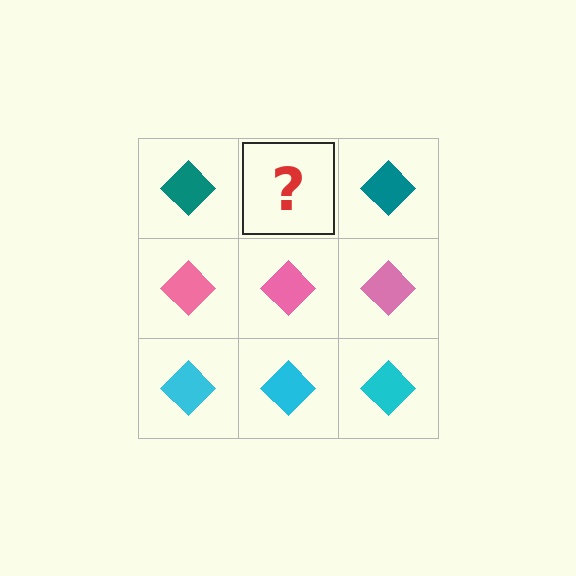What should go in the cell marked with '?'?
The missing cell should contain a teal diamond.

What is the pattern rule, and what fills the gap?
The rule is that each row has a consistent color. The gap should be filled with a teal diamond.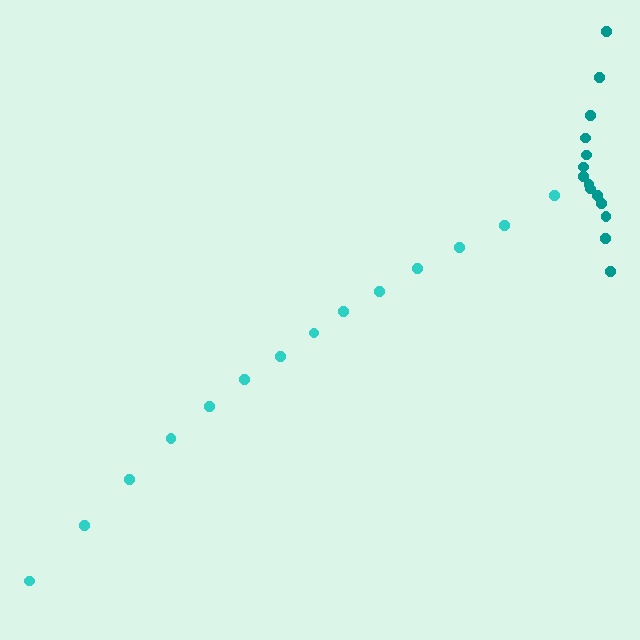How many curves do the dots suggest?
There are 2 distinct paths.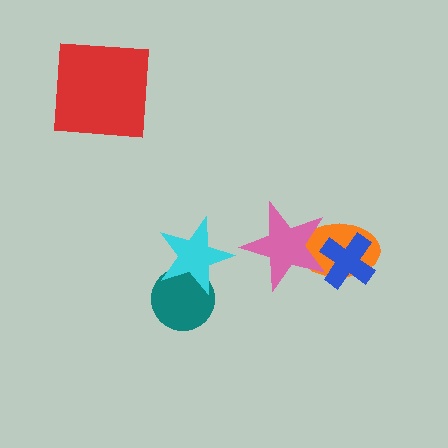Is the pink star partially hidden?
No, no other shape covers it.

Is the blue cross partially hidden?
Yes, it is partially covered by another shape.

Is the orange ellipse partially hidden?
Yes, it is partially covered by another shape.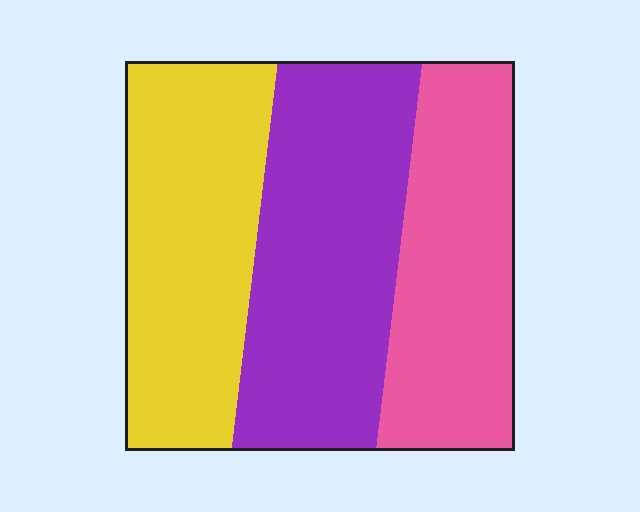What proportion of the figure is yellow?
Yellow covers 33% of the figure.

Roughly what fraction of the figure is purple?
Purple takes up between a quarter and a half of the figure.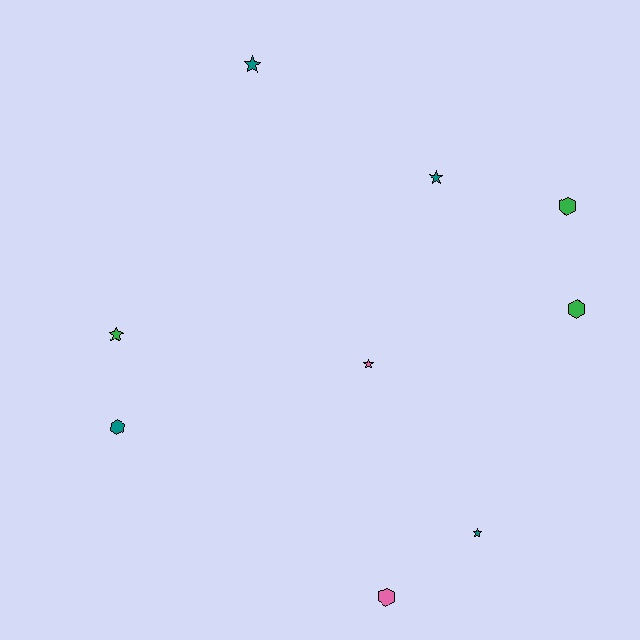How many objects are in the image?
There are 9 objects.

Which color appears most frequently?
Teal, with 4 objects.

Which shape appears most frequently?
Star, with 5 objects.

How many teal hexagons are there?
There is 1 teal hexagon.